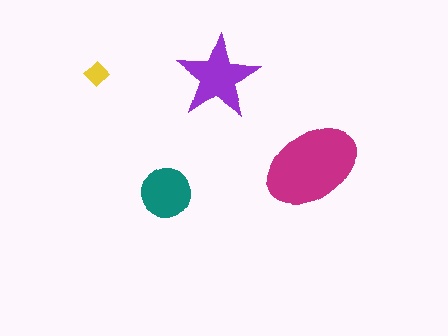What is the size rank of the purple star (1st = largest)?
2nd.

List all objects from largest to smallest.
The magenta ellipse, the purple star, the teal circle, the yellow diamond.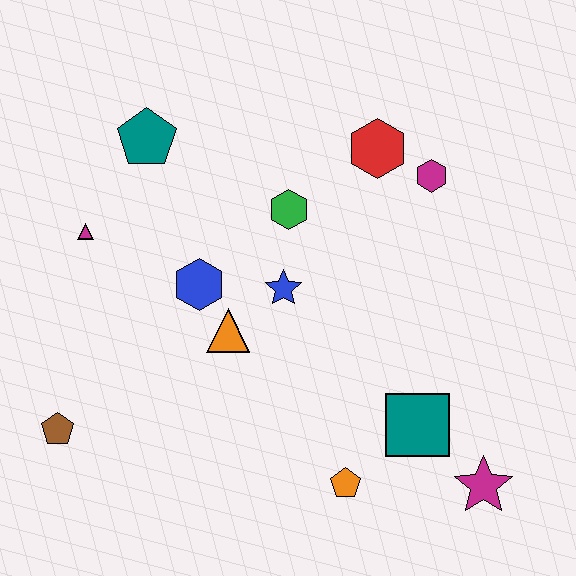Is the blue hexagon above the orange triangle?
Yes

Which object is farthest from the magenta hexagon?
The brown pentagon is farthest from the magenta hexagon.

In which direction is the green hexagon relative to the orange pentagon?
The green hexagon is above the orange pentagon.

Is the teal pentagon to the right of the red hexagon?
No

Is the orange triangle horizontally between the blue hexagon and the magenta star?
Yes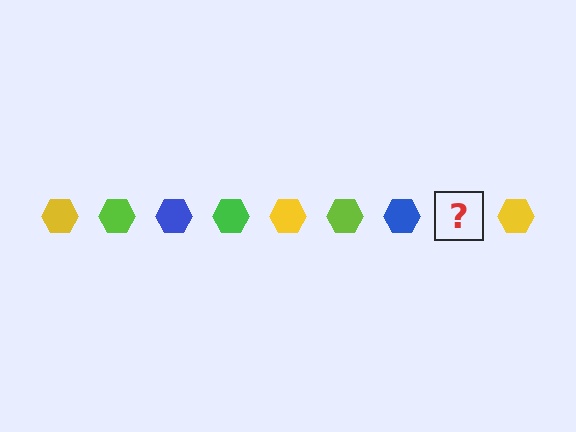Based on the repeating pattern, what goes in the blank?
The blank should be a green hexagon.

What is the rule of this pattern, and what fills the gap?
The rule is that the pattern cycles through yellow, lime, blue, green hexagons. The gap should be filled with a green hexagon.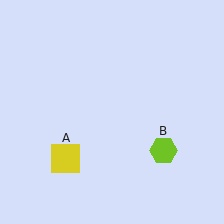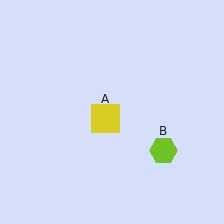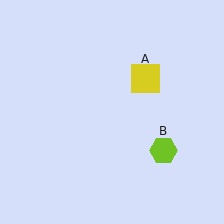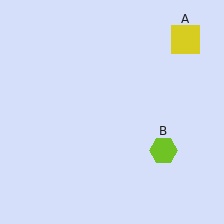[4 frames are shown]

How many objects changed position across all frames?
1 object changed position: yellow square (object A).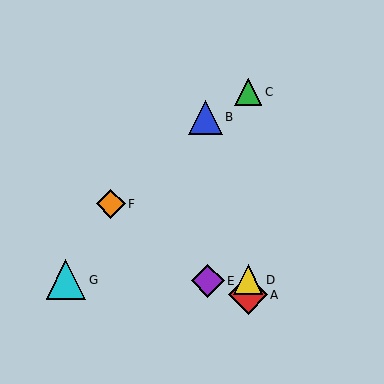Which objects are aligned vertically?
Objects A, C, D are aligned vertically.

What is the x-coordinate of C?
Object C is at x≈248.